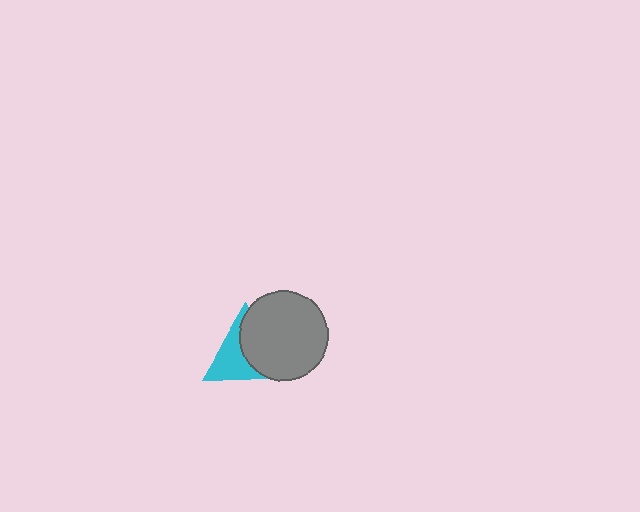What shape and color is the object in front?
The object in front is a gray circle.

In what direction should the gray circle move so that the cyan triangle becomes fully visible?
The gray circle should move right. That is the shortest direction to clear the overlap and leave the cyan triangle fully visible.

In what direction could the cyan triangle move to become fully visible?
The cyan triangle could move left. That would shift it out from behind the gray circle entirely.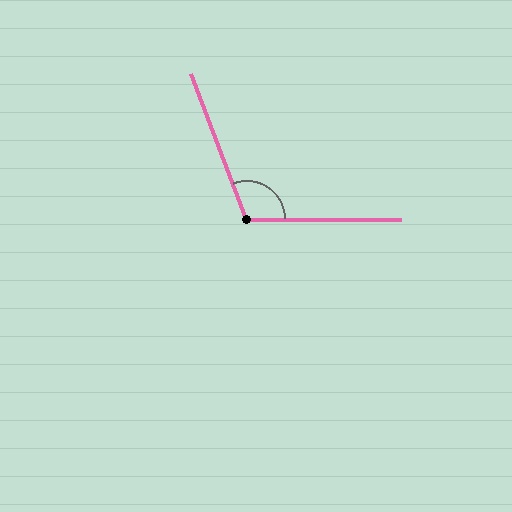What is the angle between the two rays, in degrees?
Approximately 111 degrees.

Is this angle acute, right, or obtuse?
It is obtuse.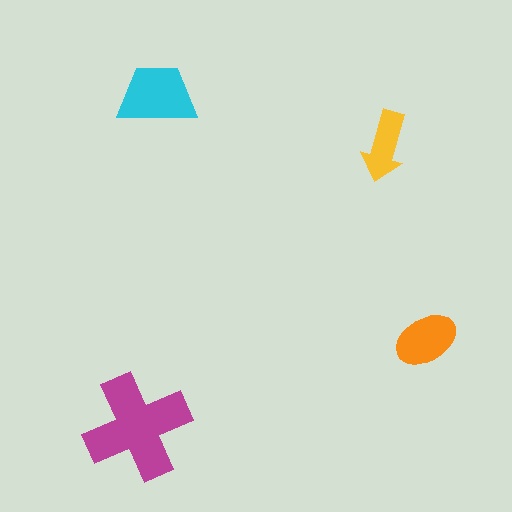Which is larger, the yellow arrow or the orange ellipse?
The orange ellipse.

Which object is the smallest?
The yellow arrow.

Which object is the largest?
The magenta cross.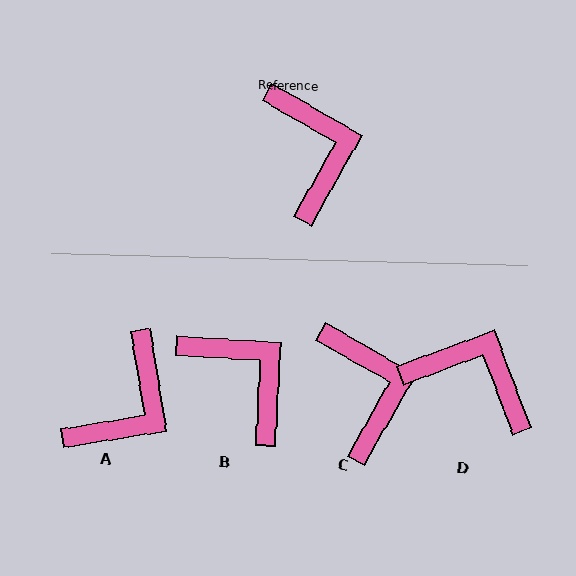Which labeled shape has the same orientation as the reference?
C.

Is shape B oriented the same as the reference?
No, it is off by about 26 degrees.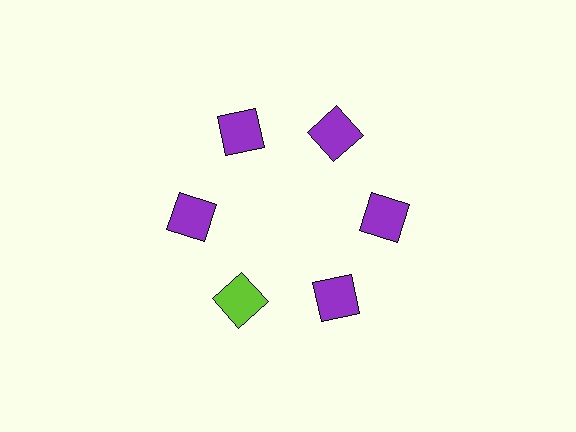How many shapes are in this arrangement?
There are 6 shapes arranged in a ring pattern.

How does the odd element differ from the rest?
It has a different color: lime instead of purple.